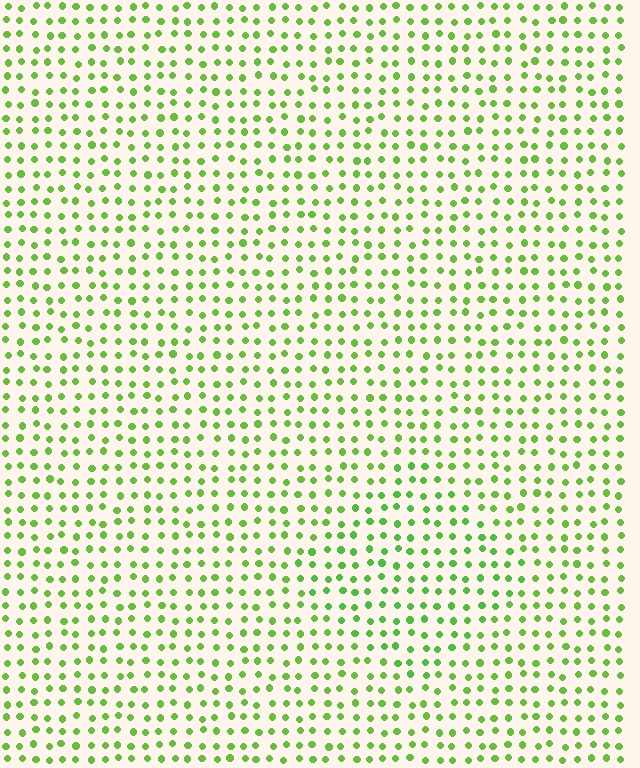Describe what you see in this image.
The image is filled with small lime elements in a uniform arrangement. A diamond-shaped region is visible where the elements are tinted to a slightly different hue, forming a subtle color boundary.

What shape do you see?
I see a diamond.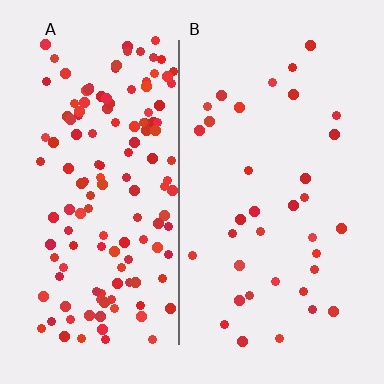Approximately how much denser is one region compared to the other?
Approximately 4.0× — region A over region B.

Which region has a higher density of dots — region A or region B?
A (the left).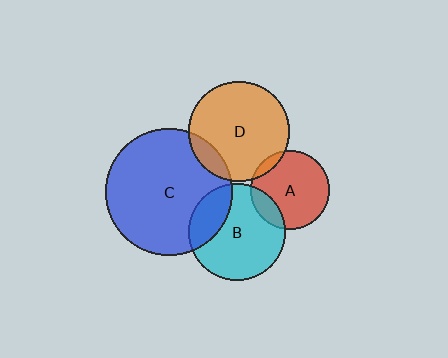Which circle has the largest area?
Circle C (blue).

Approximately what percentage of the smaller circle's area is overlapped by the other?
Approximately 15%.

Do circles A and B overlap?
Yes.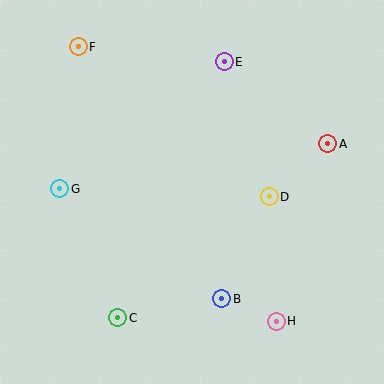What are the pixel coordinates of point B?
Point B is at (222, 299).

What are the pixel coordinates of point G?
Point G is at (60, 189).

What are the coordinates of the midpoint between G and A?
The midpoint between G and A is at (194, 166).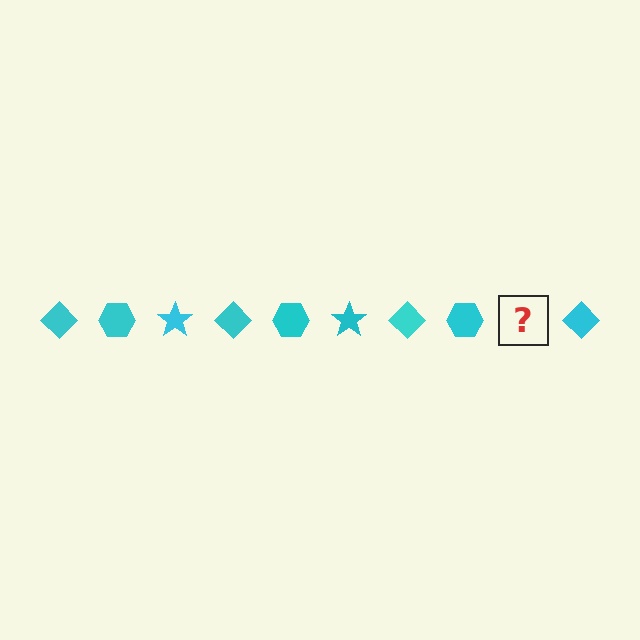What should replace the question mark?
The question mark should be replaced with a cyan star.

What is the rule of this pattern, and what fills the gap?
The rule is that the pattern cycles through diamond, hexagon, star shapes in cyan. The gap should be filled with a cyan star.